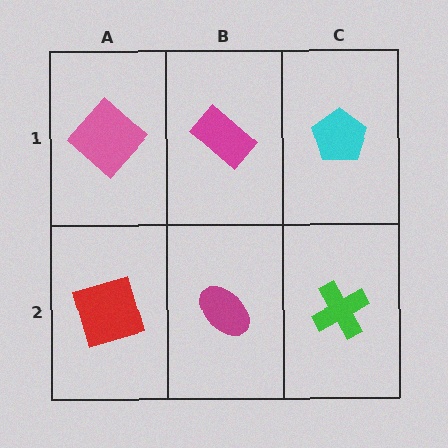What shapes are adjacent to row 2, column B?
A magenta rectangle (row 1, column B), a red square (row 2, column A), a green cross (row 2, column C).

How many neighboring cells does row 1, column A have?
2.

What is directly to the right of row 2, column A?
A magenta ellipse.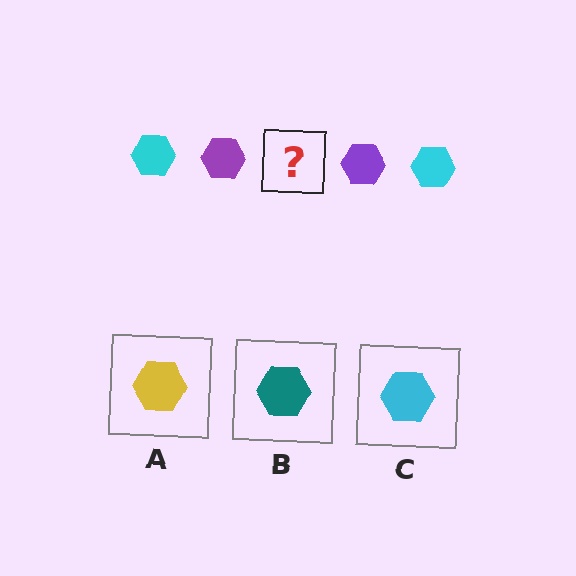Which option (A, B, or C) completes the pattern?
C.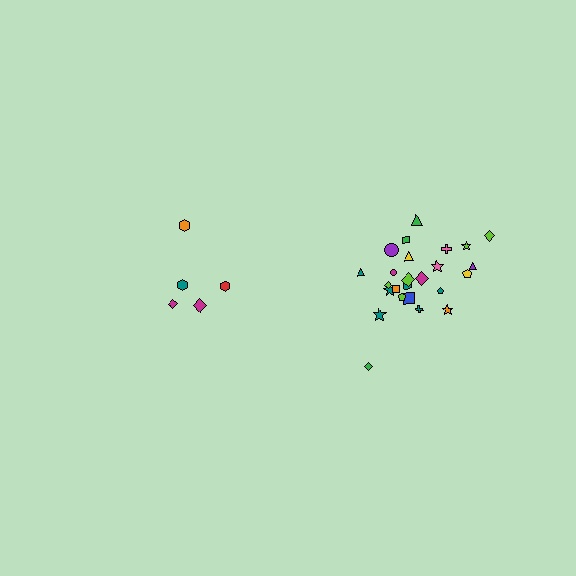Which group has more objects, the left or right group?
The right group.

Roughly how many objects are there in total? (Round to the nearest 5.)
Roughly 30 objects in total.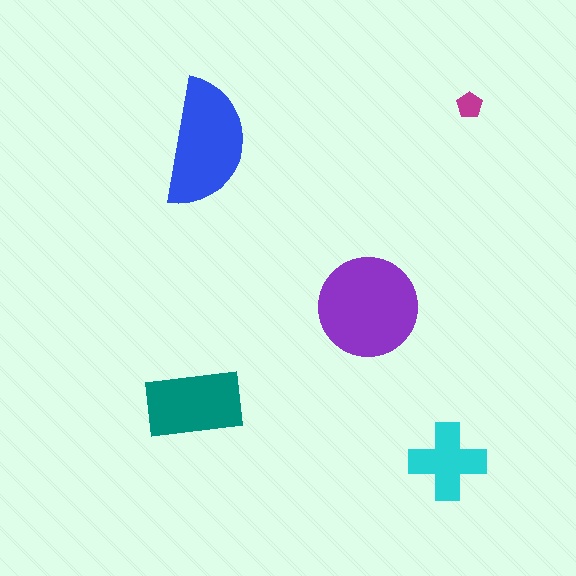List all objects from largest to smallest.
The purple circle, the blue semicircle, the teal rectangle, the cyan cross, the magenta pentagon.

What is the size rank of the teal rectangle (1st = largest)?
3rd.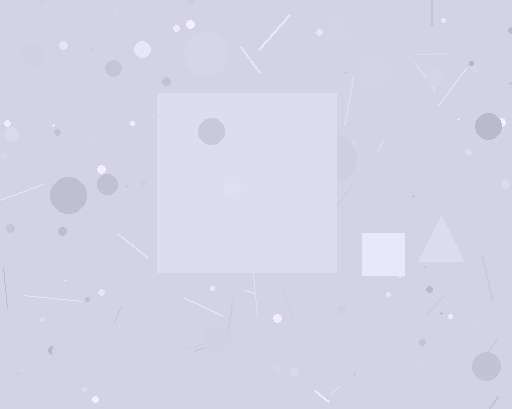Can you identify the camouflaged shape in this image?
The camouflaged shape is a square.